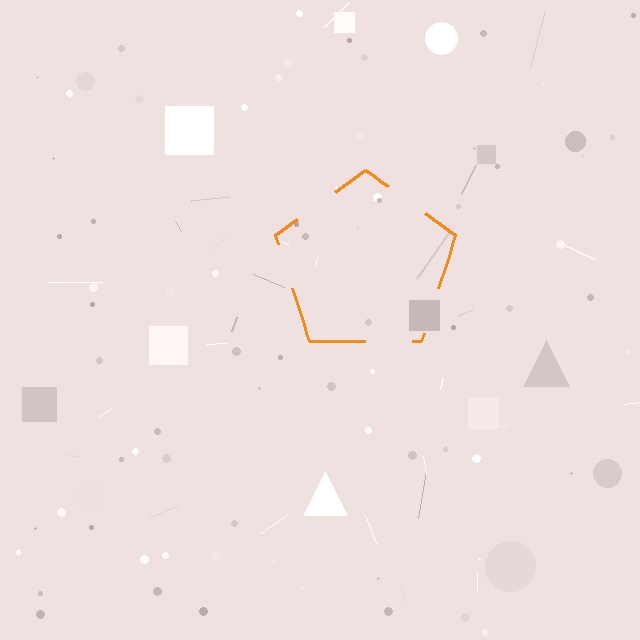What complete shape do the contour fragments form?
The contour fragments form a pentagon.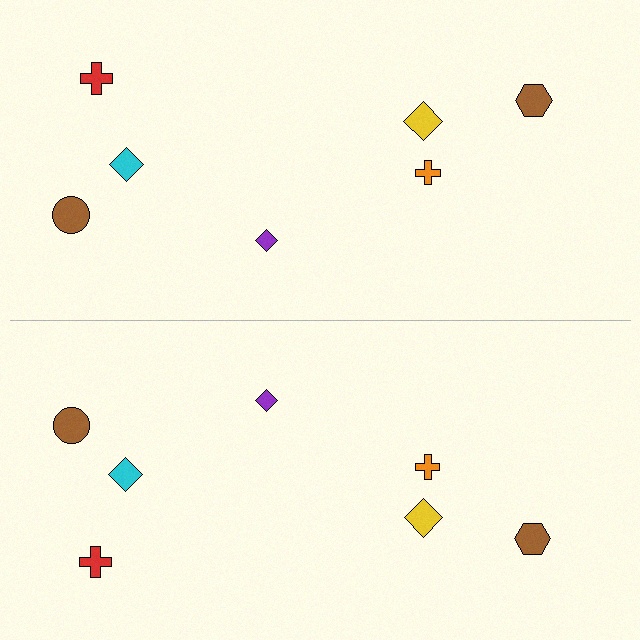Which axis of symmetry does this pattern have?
The pattern has a horizontal axis of symmetry running through the center of the image.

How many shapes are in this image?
There are 14 shapes in this image.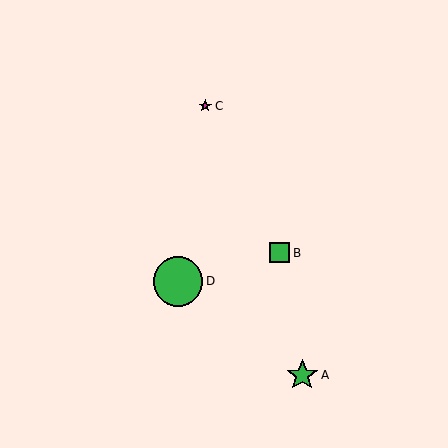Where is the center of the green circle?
The center of the green circle is at (178, 281).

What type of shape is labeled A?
Shape A is a green star.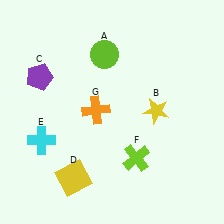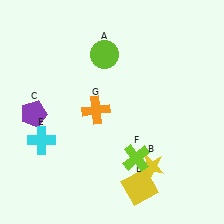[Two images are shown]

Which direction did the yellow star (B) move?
The yellow star (B) moved down.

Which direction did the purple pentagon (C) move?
The purple pentagon (C) moved down.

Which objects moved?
The objects that moved are: the yellow star (B), the purple pentagon (C), the yellow square (D).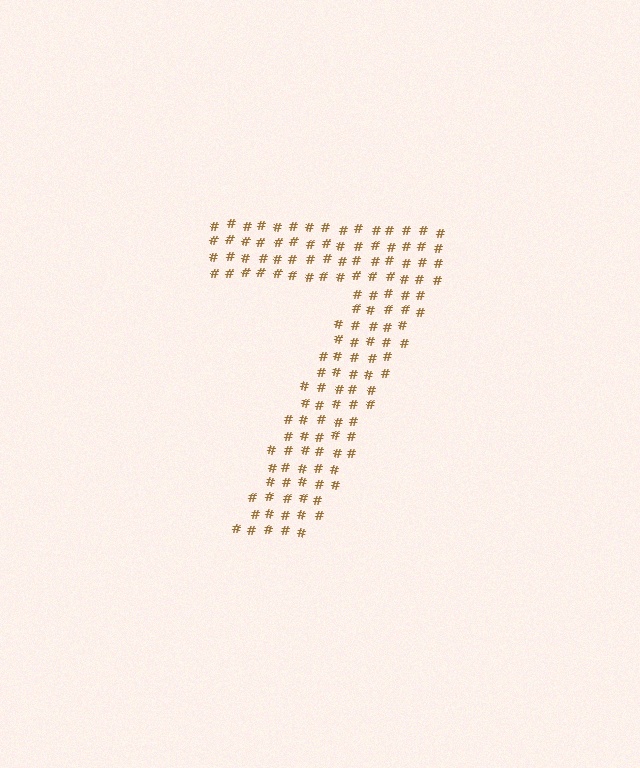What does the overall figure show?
The overall figure shows the digit 7.